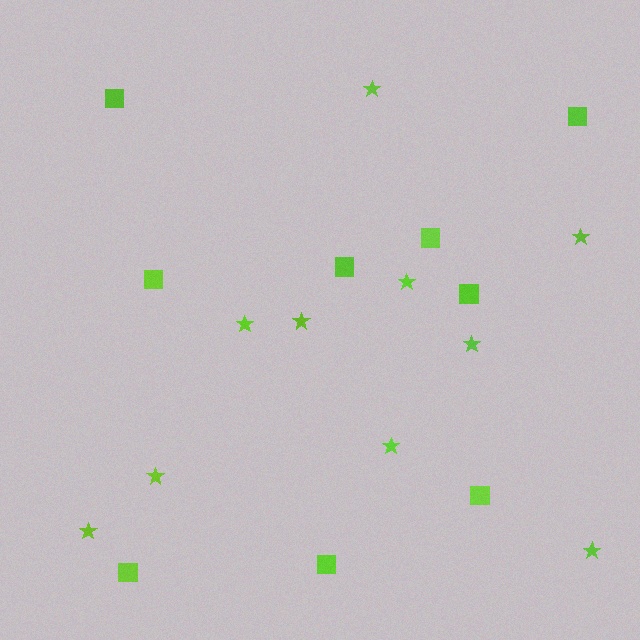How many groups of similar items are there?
There are 2 groups: one group of stars (10) and one group of squares (9).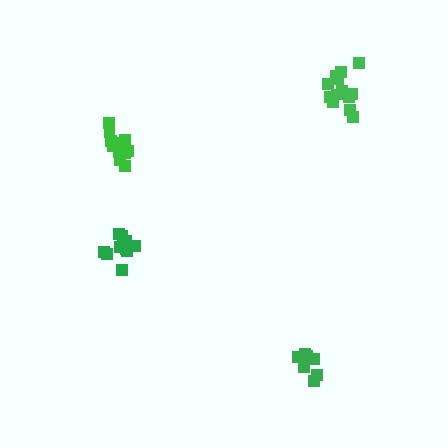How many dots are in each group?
Group 1: 7 dots, Group 2: 13 dots, Group 3: 11 dots, Group 4: 11 dots (42 total).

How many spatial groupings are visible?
There are 4 spatial groupings.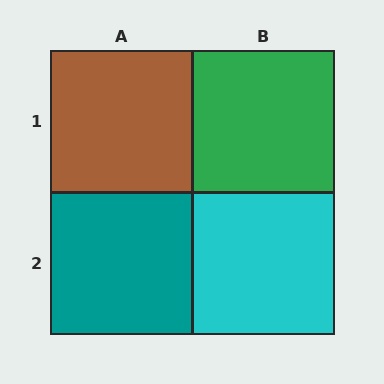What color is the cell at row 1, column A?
Brown.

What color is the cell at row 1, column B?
Green.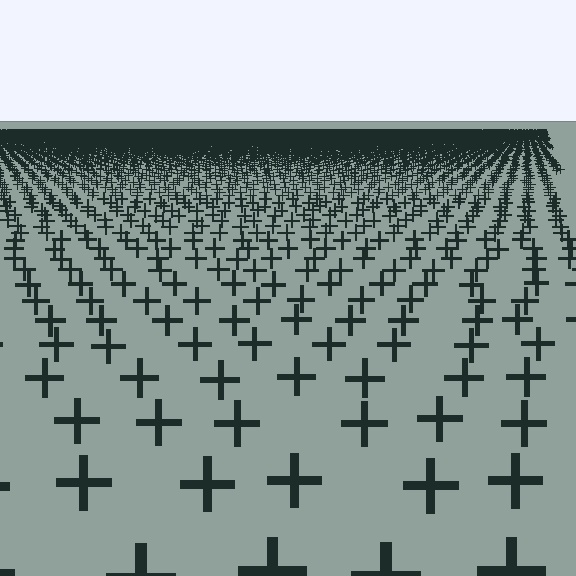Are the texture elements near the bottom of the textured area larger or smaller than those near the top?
Larger. Near the bottom, elements are closer to the viewer and appear at a bigger on-screen size.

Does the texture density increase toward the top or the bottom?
Density increases toward the top.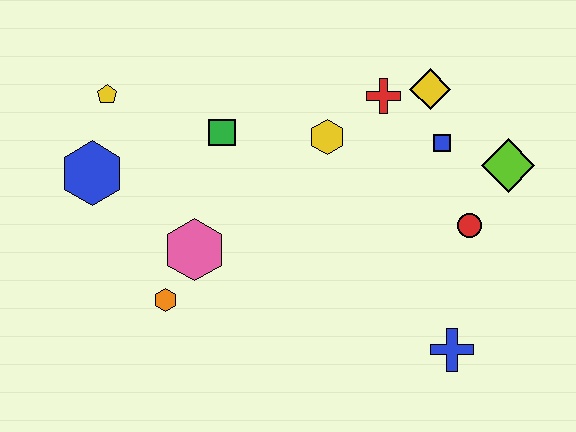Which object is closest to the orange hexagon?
The pink hexagon is closest to the orange hexagon.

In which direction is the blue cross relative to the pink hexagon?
The blue cross is to the right of the pink hexagon.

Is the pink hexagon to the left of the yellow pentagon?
No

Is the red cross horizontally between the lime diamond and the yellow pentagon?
Yes